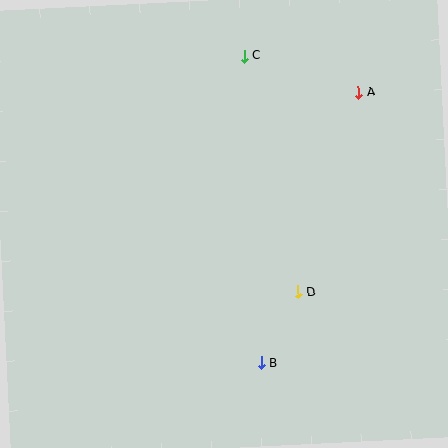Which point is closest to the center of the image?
Point D at (298, 292) is closest to the center.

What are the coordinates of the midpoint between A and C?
The midpoint between A and C is at (301, 74).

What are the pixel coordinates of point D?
Point D is at (298, 292).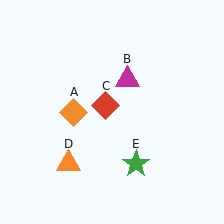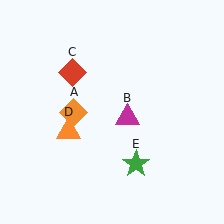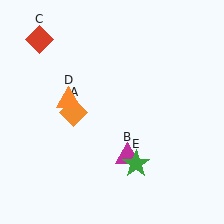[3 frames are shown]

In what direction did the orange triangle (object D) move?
The orange triangle (object D) moved up.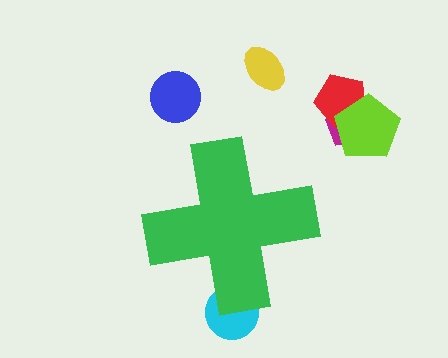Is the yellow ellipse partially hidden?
No, the yellow ellipse is fully visible.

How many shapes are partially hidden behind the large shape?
1 shape is partially hidden.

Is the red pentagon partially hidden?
No, the red pentagon is fully visible.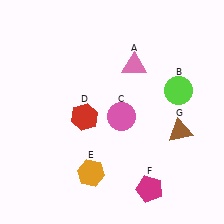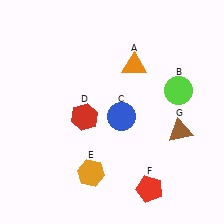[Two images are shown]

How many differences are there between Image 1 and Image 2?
There are 3 differences between the two images.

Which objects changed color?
A changed from pink to orange. C changed from pink to blue. F changed from magenta to red.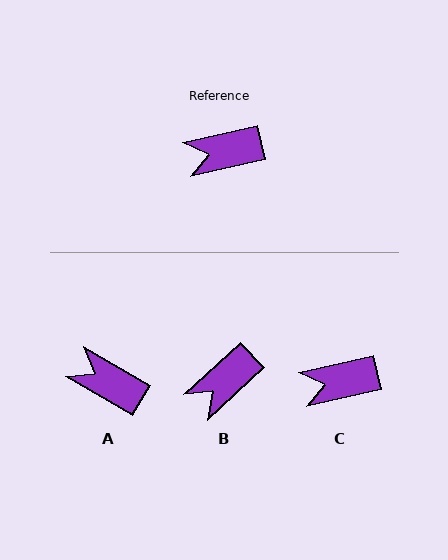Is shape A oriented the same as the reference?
No, it is off by about 43 degrees.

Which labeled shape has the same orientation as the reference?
C.